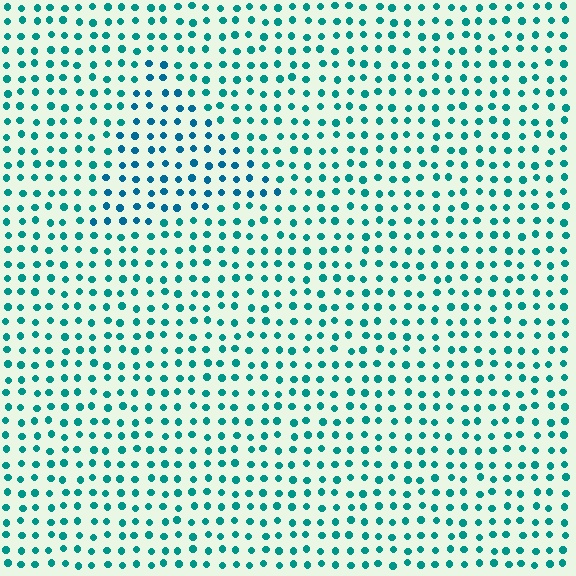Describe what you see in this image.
The image is filled with small teal elements in a uniform arrangement. A triangle-shaped region is visible where the elements are tinted to a slightly different hue, forming a subtle color boundary.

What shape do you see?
I see a triangle.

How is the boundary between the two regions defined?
The boundary is defined purely by a slight shift in hue (about 23 degrees). Spacing, size, and orientation are identical on both sides.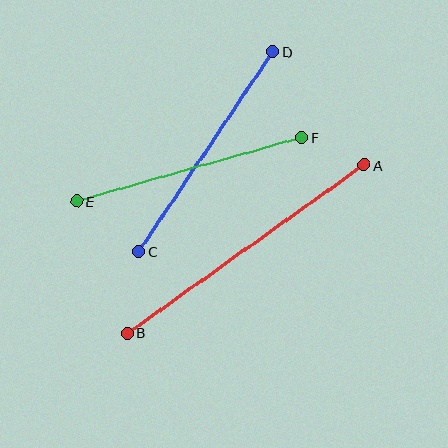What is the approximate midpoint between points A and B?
The midpoint is at approximately (246, 249) pixels.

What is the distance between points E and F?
The distance is approximately 234 pixels.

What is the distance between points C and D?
The distance is approximately 241 pixels.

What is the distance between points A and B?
The distance is approximately 290 pixels.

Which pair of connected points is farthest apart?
Points A and B are farthest apart.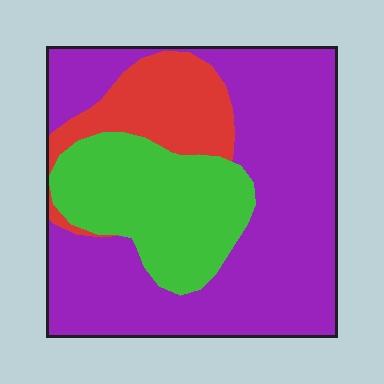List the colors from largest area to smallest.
From largest to smallest: purple, green, red.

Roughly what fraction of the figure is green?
Green covers 25% of the figure.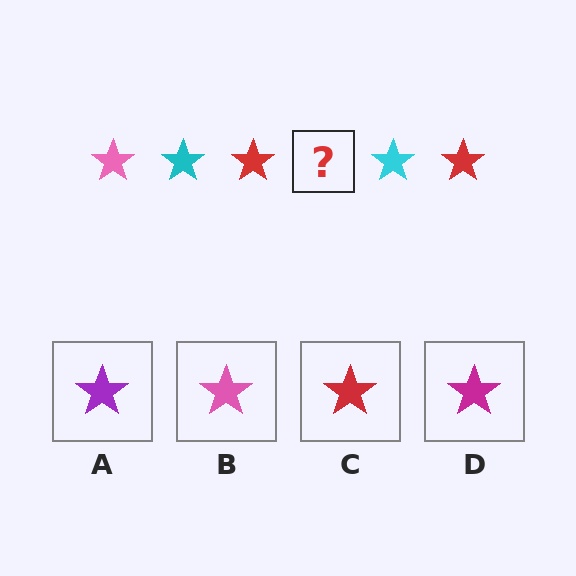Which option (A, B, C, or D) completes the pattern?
B.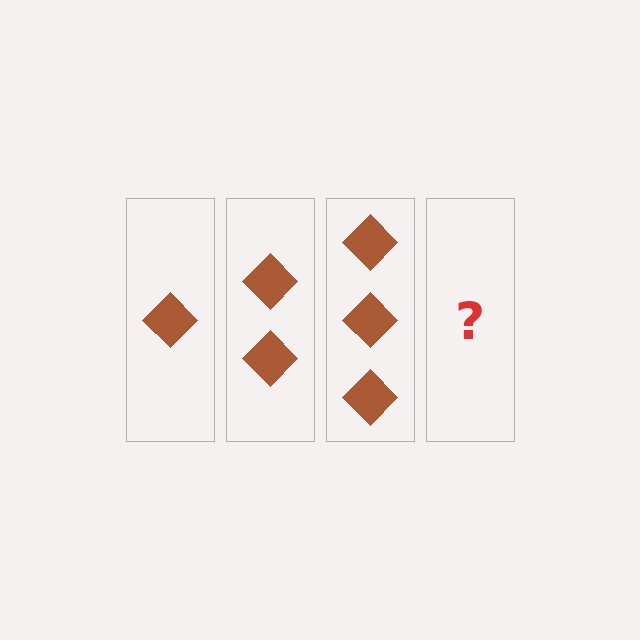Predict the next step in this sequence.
The next step is 4 diamonds.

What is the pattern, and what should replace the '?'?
The pattern is that each step adds one more diamond. The '?' should be 4 diamonds.